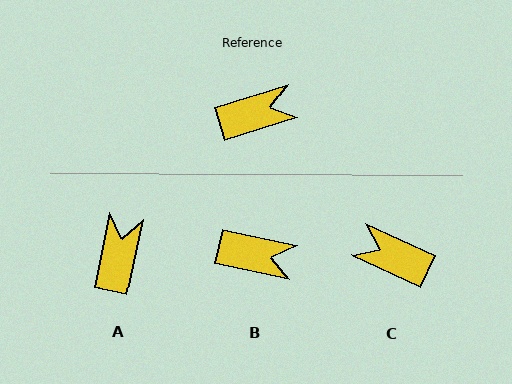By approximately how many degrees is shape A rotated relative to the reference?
Approximately 61 degrees counter-clockwise.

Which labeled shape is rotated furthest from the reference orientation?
C, about 138 degrees away.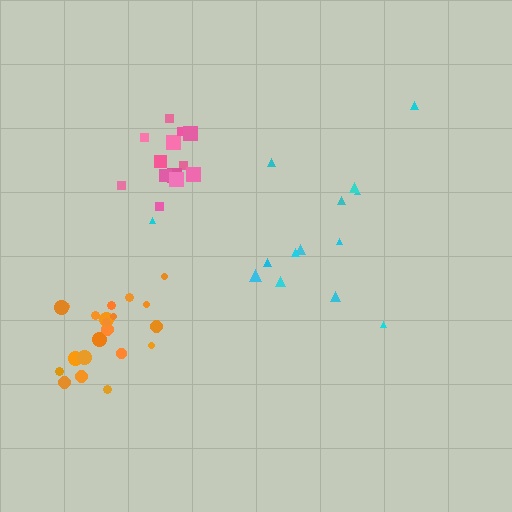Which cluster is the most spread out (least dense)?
Cyan.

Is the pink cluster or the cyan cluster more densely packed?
Pink.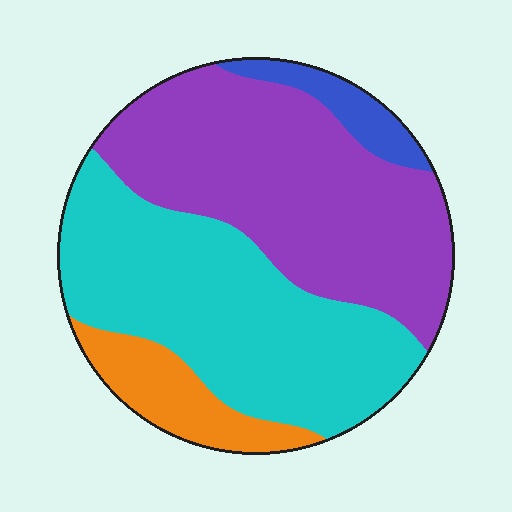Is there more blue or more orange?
Orange.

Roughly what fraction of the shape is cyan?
Cyan takes up about two fifths (2/5) of the shape.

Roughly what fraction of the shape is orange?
Orange covers about 10% of the shape.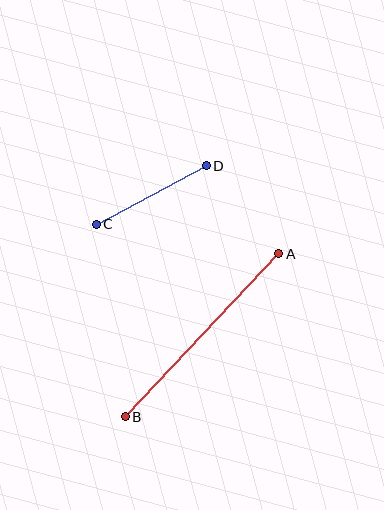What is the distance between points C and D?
The distance is approximately 125 pixels.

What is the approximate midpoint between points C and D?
The midpoint is at approximately (151, 195) pixels.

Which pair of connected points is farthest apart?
Points A and B are farthest apart.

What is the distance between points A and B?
The distance is approximately 224 pixels.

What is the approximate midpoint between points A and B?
The midpoint is at approximately (202, 335) pixels.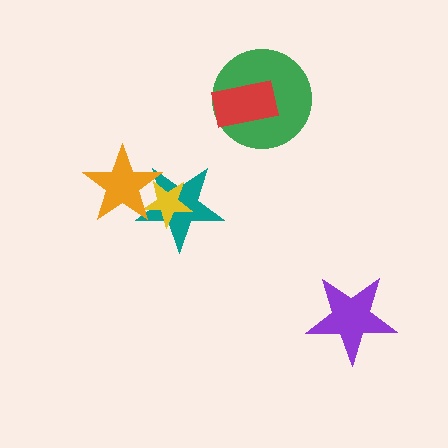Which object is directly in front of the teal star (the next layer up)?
The yellow star is directly in front of the teal star.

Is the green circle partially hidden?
Yes, it is partially covered by another shape.